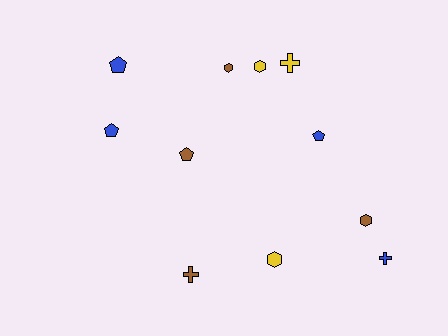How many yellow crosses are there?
There is 1 yellow cross.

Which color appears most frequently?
Blue, with 4 objects.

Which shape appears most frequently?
Hexagon, with 4 objects.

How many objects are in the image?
There are 11 objects.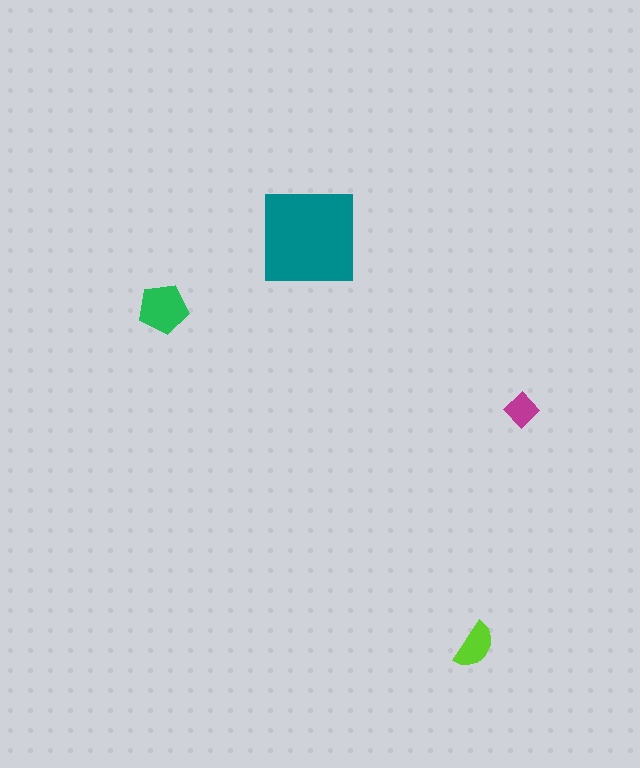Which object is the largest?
The teal square.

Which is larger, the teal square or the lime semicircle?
The teal square.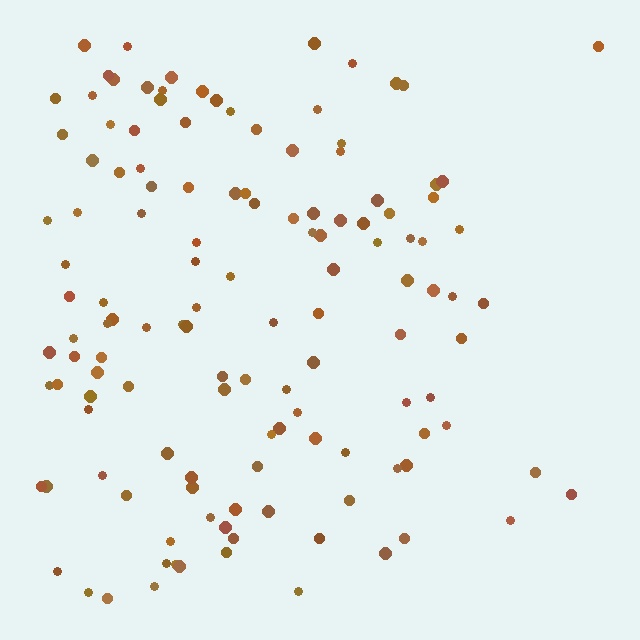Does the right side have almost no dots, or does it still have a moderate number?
Still a moderate number, just noticeably fewer than the left.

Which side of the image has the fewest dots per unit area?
The right.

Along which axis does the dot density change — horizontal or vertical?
Horizontal.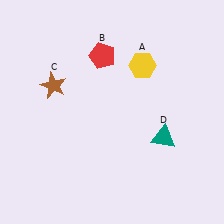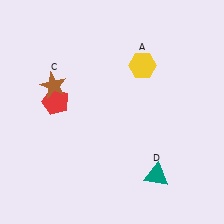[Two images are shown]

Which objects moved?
The objects that moved are: the red pentagon (B), the teal triangle (D).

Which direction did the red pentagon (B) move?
The red pentagon (B) moved left.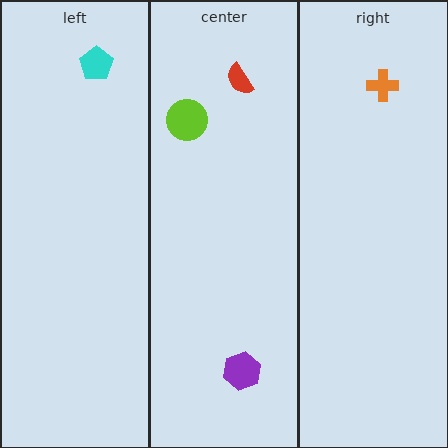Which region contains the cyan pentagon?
The left region.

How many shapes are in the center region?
3.